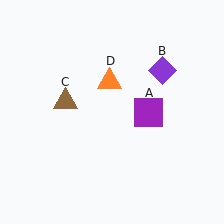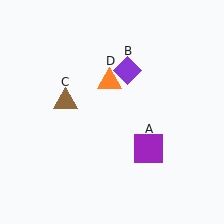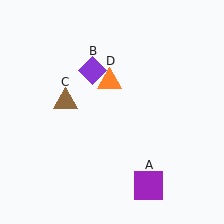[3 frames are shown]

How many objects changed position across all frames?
2 objects changed position: purple square (object A), purple diamond (object B).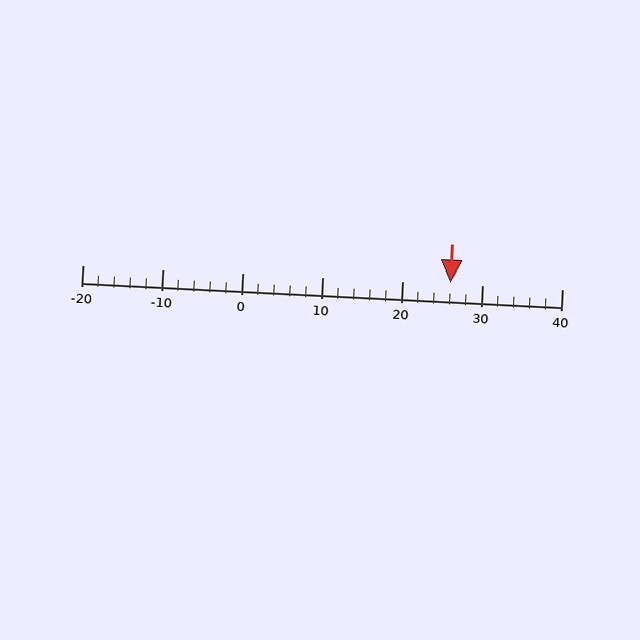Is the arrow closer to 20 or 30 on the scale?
The arrow is closer to 30.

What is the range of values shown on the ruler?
The ruler shows values from -20 to 40.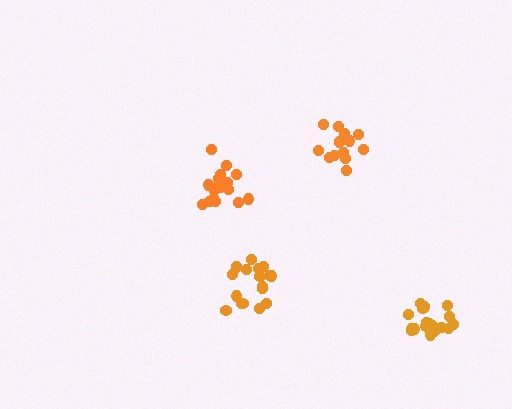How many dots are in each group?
Group 1: 18 dots, Group 2: 19 dots, Group 3: 14 dots, Group 4: 17 dots (68 total).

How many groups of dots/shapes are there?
There are 4 groups.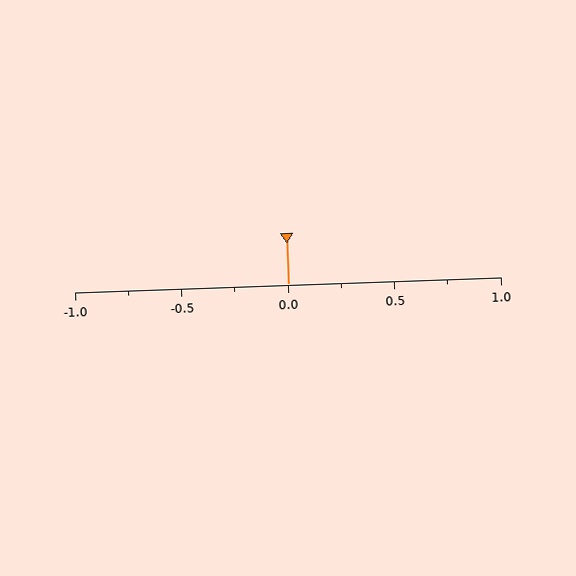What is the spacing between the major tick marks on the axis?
The major ticks are spaced 0.5 apart.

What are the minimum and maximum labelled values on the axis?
The axis runs from -1.0 to 1.0.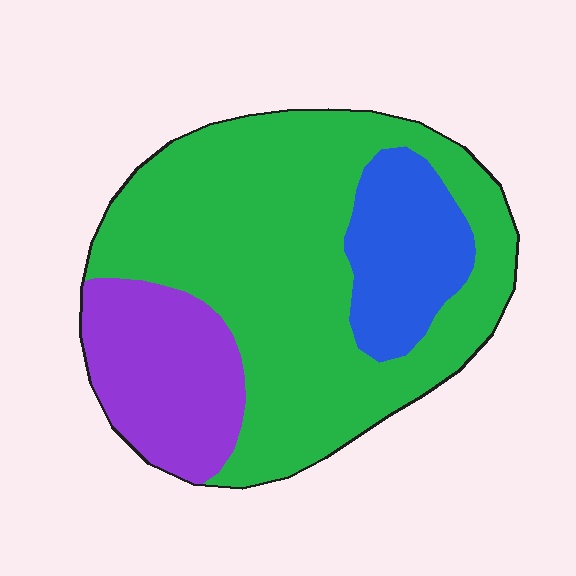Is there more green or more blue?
Green.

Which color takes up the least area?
Blue, at roughly 15%.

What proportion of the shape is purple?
Purple takes up about one fifth (1/5) of the shape.